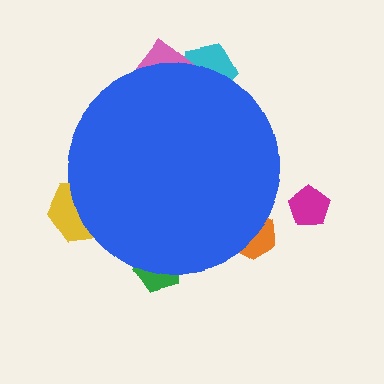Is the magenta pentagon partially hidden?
No, the magenta pentagon is fully visible.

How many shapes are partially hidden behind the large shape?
5 shapes are partially hidden.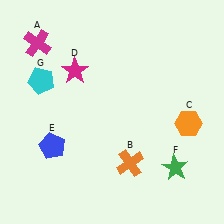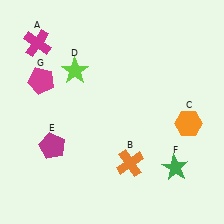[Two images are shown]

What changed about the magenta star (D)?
In Image 1, D is magenta. In Image 2, it changed to lime.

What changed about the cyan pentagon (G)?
In Image 1, G is cyan. In Image 2, it changed to magenta.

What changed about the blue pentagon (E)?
In Image 1, E is blue. In Image 2, it changed to magenta.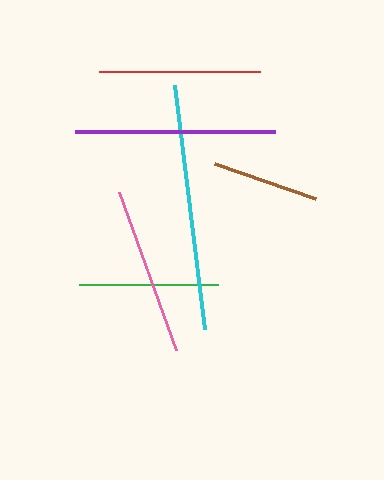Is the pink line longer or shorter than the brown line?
The pink line is longer than the brown line.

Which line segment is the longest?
The cyan line is the longest at approximately 246 pixels.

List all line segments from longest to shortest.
From longest to shortest: cyan, purple, pink, red, green, brown.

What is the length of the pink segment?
The pink segment is approximately 168 pixels long.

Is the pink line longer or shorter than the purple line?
The purple line is longer than the pink line.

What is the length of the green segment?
The green segment is approximately 139 pixels long.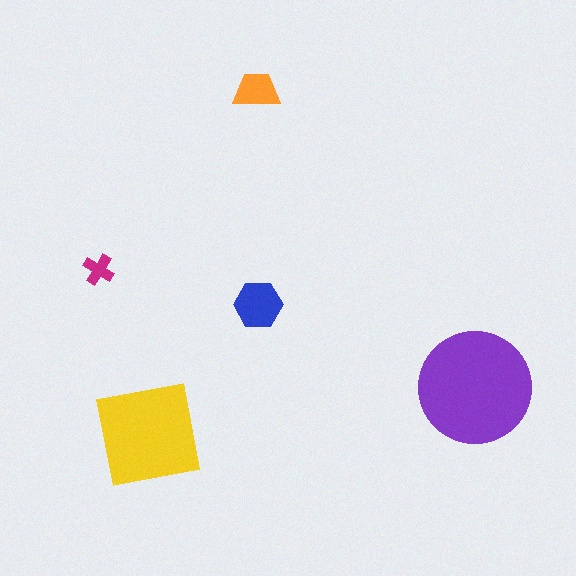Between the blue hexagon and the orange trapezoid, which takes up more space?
The blue hexagon.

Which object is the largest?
The purple circle.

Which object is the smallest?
The magenta cross.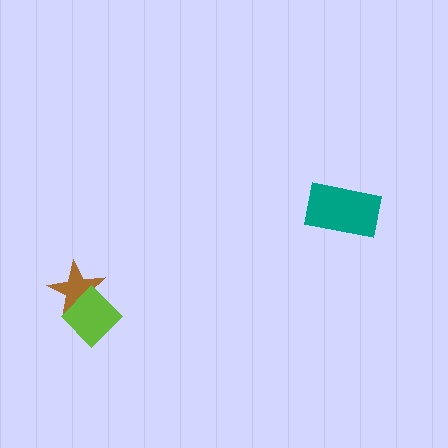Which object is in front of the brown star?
The lime diamond is in front of the brown star.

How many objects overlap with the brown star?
1 object overlaps with the brown star.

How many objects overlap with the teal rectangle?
0 objects overlap with the teal rectangle.